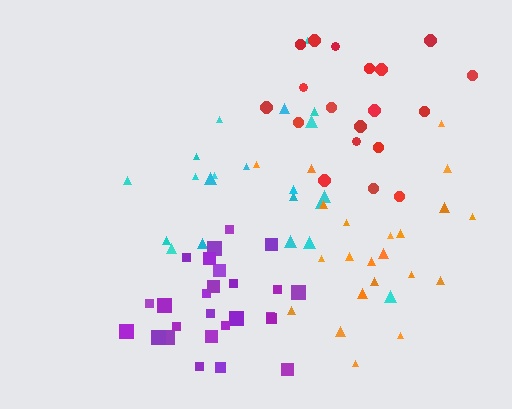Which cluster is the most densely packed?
Purple.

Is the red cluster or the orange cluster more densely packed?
Red.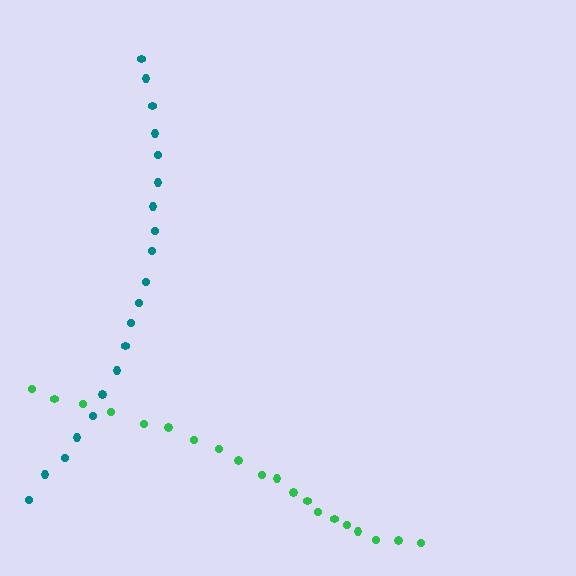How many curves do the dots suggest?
There are 2 distinct paths.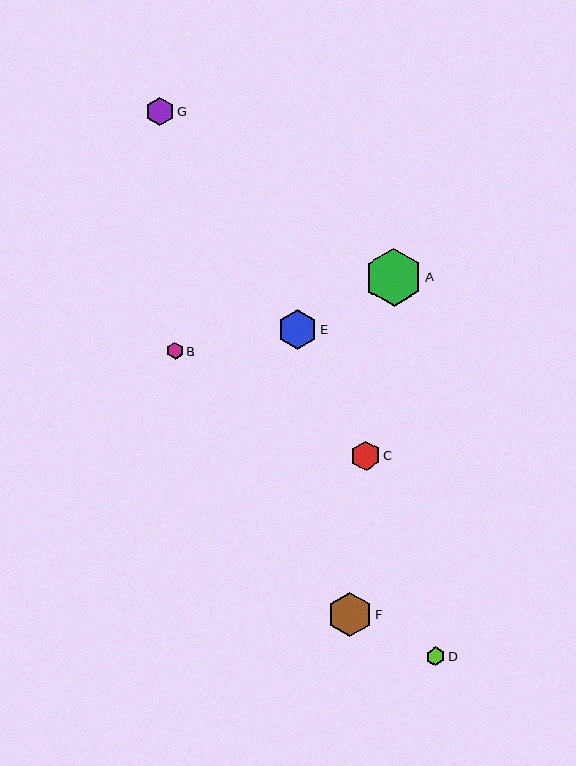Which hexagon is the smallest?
Hexagon B is the smallest with a size of approximately 17 pixels.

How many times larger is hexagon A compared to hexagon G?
Hexagon A is approximately 2.0 times the size of hexagon G.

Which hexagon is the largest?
Hexagon A is the largest with a size of approximately 58 pixels.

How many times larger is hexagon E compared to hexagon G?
Hexagon E is approximately 1.4 times the size of hexagon G.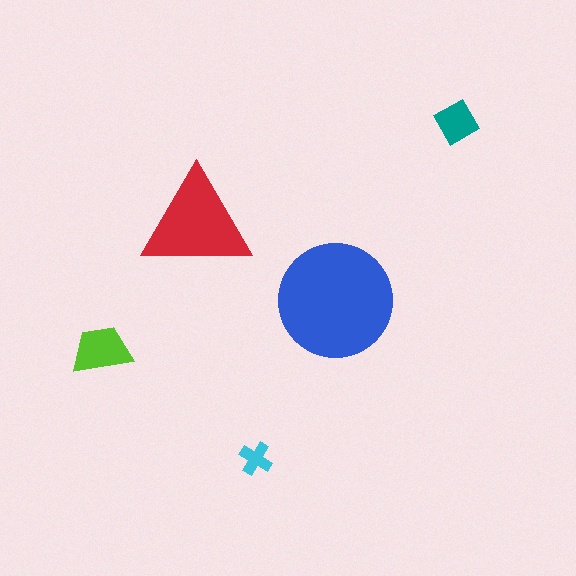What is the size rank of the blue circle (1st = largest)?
1st.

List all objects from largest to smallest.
The blue circle, the red triangle, the lime trapezoid, the teal diamond, the cyan cross.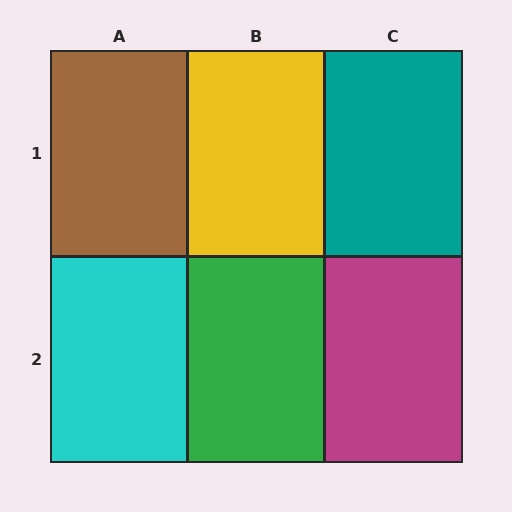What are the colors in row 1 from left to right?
Brown, yellow, teal.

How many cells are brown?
1 cell is brown.